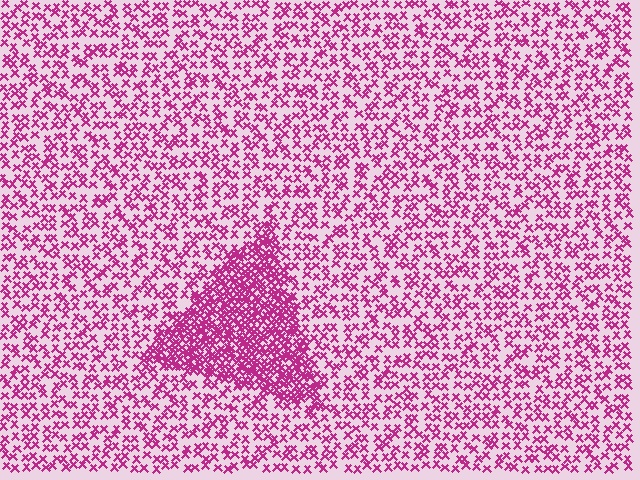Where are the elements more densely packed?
The elements are more densely packed inside the triangle boundary.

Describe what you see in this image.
The image contains small magenta elements arranged at two different densities. A triangle-shaped region is visible where the elements are more densely packed than the surrounding area.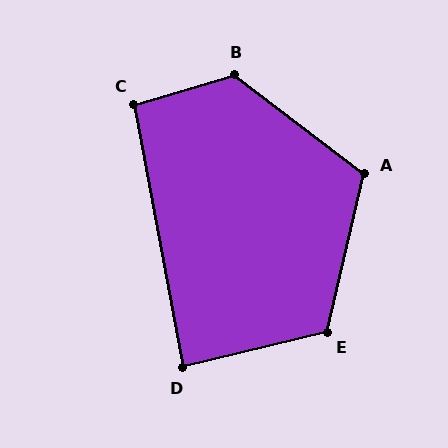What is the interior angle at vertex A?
Approximately 114 degrees (obtuse).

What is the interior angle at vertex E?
Approximately 117 degrees (obtuse).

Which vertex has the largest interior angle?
B, at approximately 126 degrees.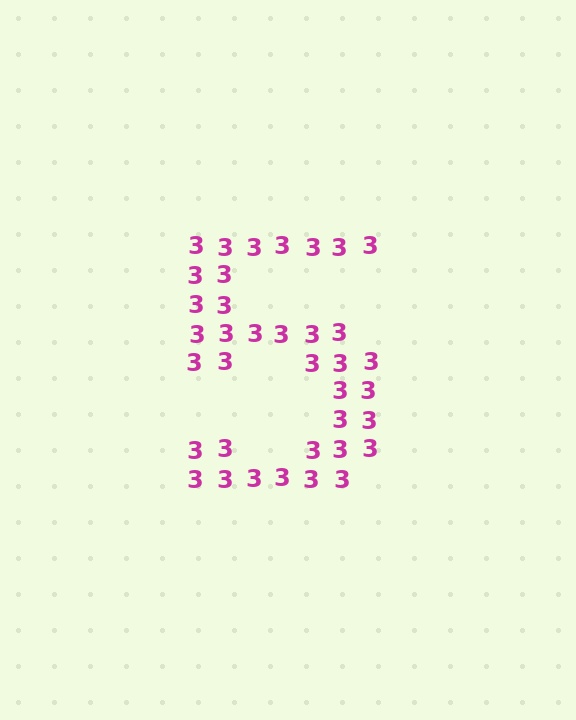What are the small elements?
The small elements are digit 3's.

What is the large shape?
The large shape is the digit 5.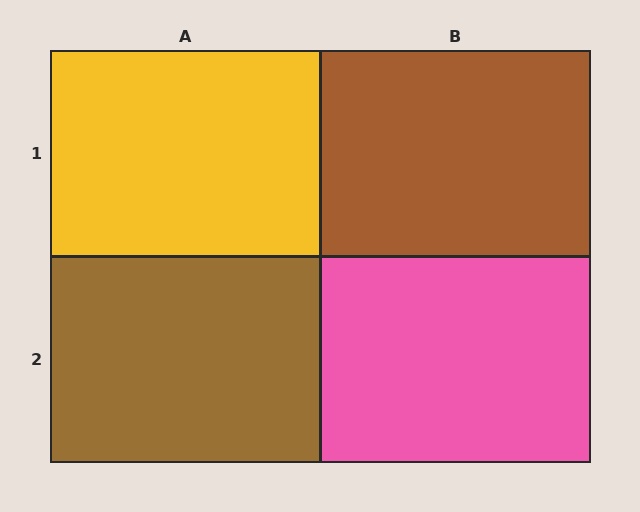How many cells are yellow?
1 cell is yellow.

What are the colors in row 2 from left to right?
Brown, pink.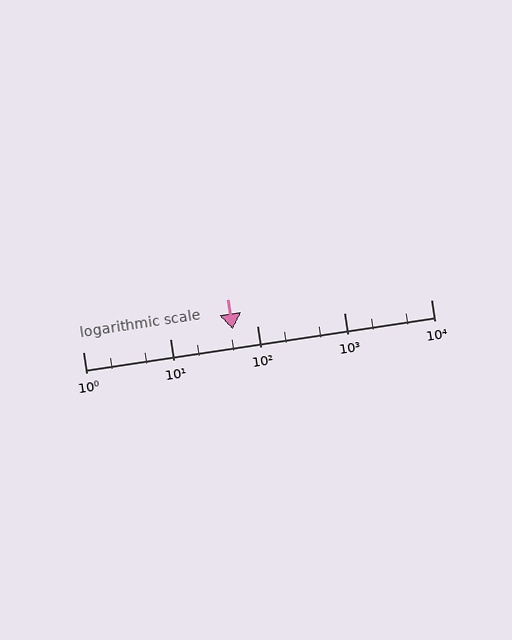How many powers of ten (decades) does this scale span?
The scale spans 4 decades, from 1 to 10000.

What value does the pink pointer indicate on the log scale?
The pointer indicates approximately 52.